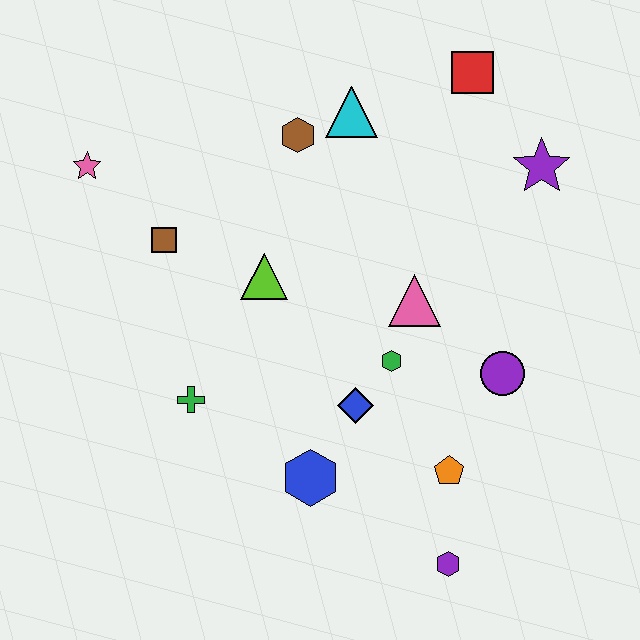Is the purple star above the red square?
No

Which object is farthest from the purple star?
The pink star is farthest from the purple star.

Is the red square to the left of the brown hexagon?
No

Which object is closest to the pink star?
The brown square is closest to the pink star.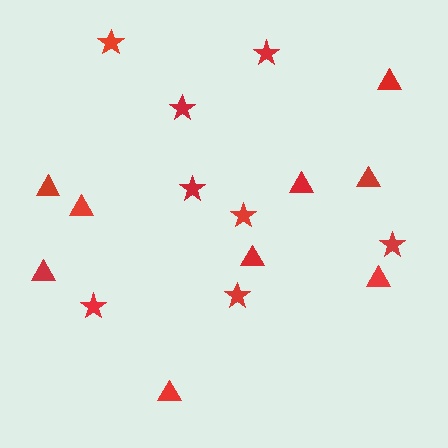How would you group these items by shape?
There are 2 groups: one group of triangles (9) and one group of stars (8).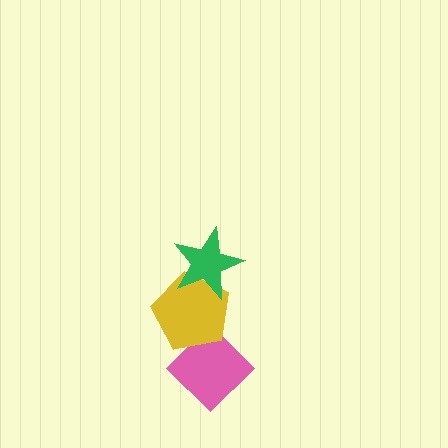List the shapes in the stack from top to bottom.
From top to bottom: the green star, the yellow pentagon, the pink diamond.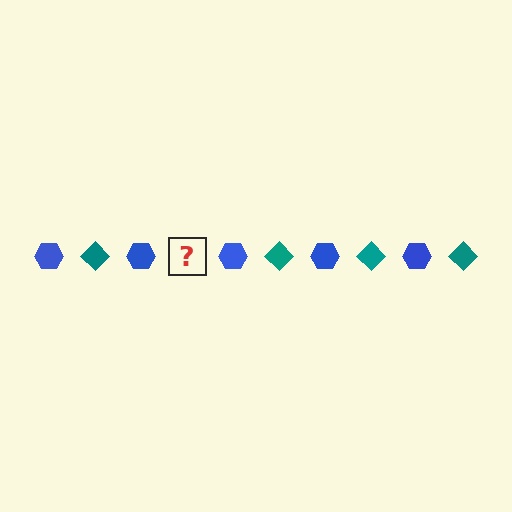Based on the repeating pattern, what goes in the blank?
The blank should be a teal diamond.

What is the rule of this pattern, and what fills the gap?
The rule is that the pattern alternates between blue hexagon and teal diamond. The gap should be filled with a teal diamond.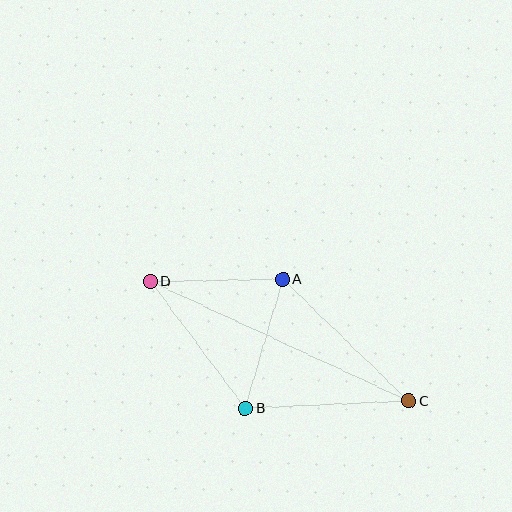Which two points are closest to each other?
Points A and D are closest to each other.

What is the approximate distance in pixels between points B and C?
The distance between B and C is approximately 164 pixels.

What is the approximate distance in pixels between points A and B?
The distance between A and B is approximately 134 pixels.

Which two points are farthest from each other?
Points C and D are farthest from each other.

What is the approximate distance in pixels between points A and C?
The distance between A and C is approximately 176 pixels.